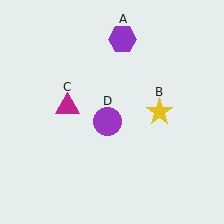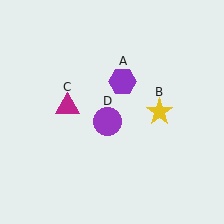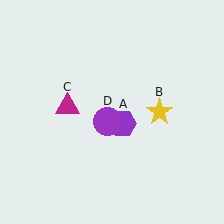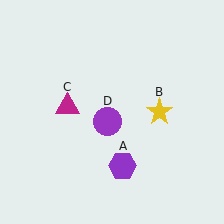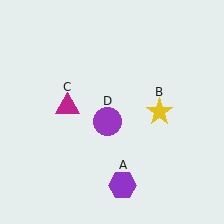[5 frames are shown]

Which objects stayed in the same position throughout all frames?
Yellow star (object B) and magenta triangle (object C) and purple circle (object D) remained stationary.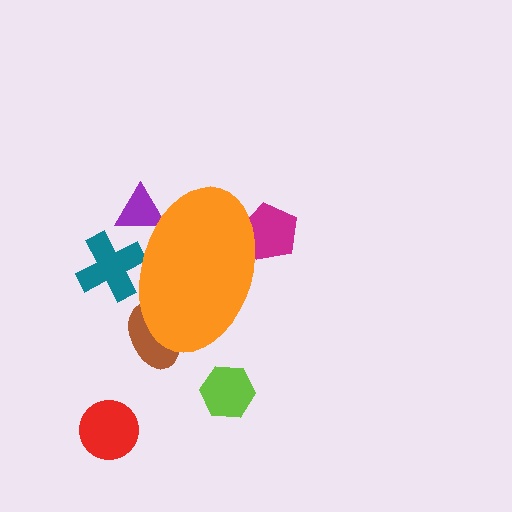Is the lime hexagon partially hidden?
No, the lime hexagon is fully visible.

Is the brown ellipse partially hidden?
Yes, the brown ellipse is partially hidden behind the orange ellipse.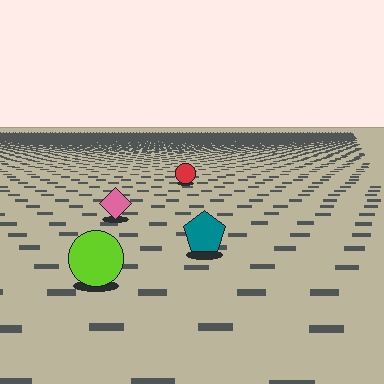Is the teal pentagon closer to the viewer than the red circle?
Yes. The teal pentagon is closer — you can tell from the texture gradient: the ground texture is coarser near it.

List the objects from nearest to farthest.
From nearest to farthest: the lime circle, the teal pentagon, the pink diamond, the red circle.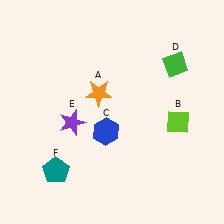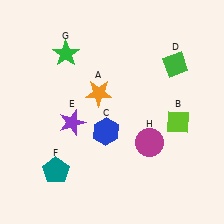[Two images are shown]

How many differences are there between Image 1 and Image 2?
There are 2 differences between the two images.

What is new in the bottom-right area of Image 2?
A magenta circle (H) was added in the bottom-right area of Image 2.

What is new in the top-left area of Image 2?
A green star (G) was added in the top-left area of Image 2.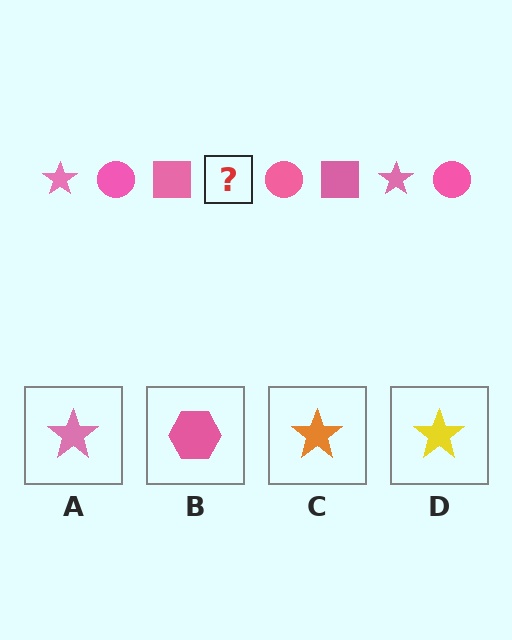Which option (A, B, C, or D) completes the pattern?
A.